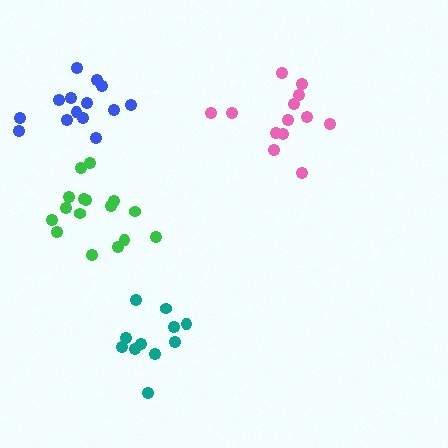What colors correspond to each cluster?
The clusters are colored: blue, pink, teal, green.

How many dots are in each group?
Group 1: 14 dots, Group 2: 13 dots, Group 3: 11 dots, Group 4: 16 dots (54 total).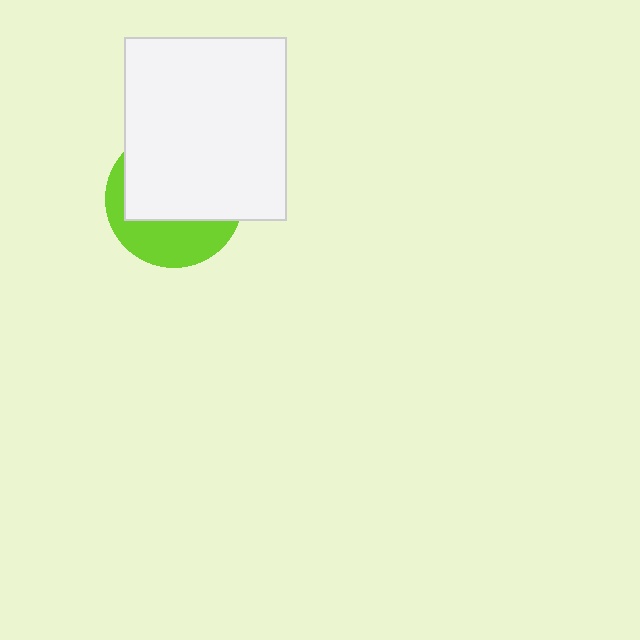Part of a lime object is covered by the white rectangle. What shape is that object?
It is a circle.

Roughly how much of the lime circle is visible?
A small part of it is visible (roughly 36%).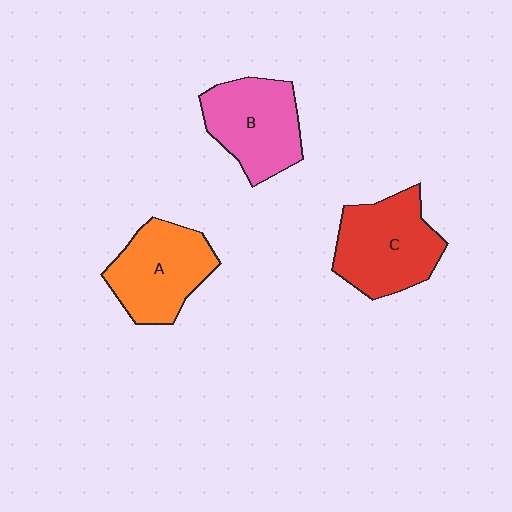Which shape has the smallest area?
Shape B (pink).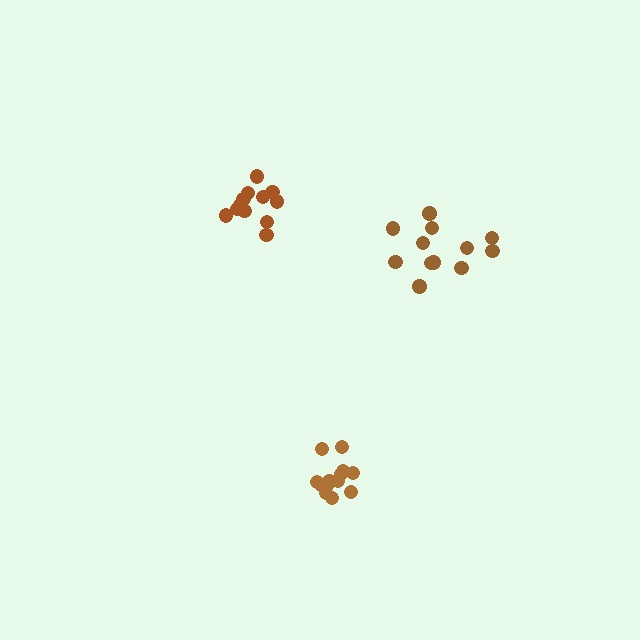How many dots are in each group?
Group 1: 13 dots, Group 2: 12 dots, Group 3: 12 dots (37 total).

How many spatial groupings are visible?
There are 3 spatial groupings.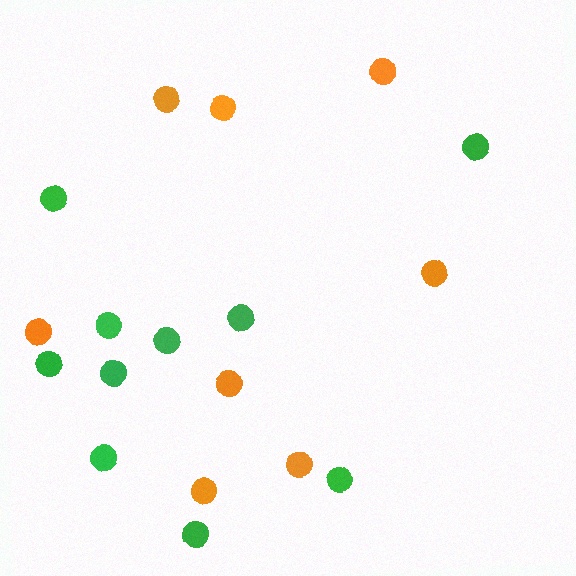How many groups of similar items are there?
There are 2 groups: one group of green circles (10) and one group of orange circles (8).